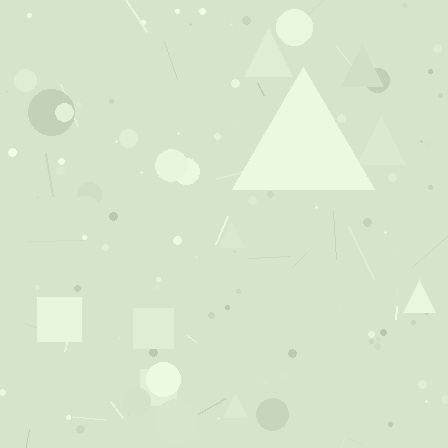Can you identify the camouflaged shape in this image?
The camouflaged shape is a triangle.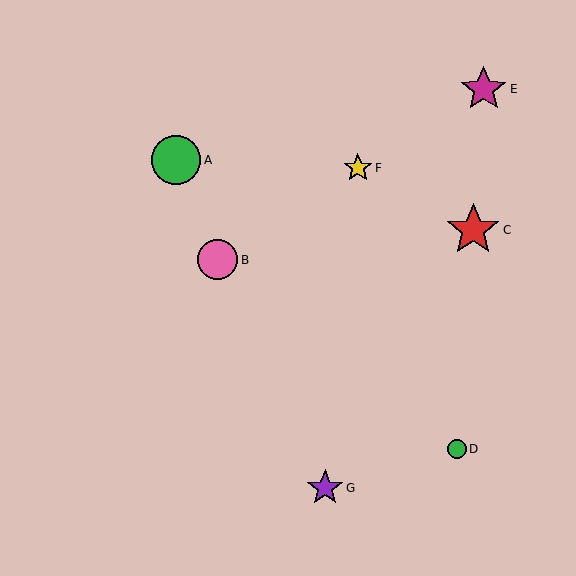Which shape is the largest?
The red star (labeled C) is the largest.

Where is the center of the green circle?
The center of the green circle is at (176, 160).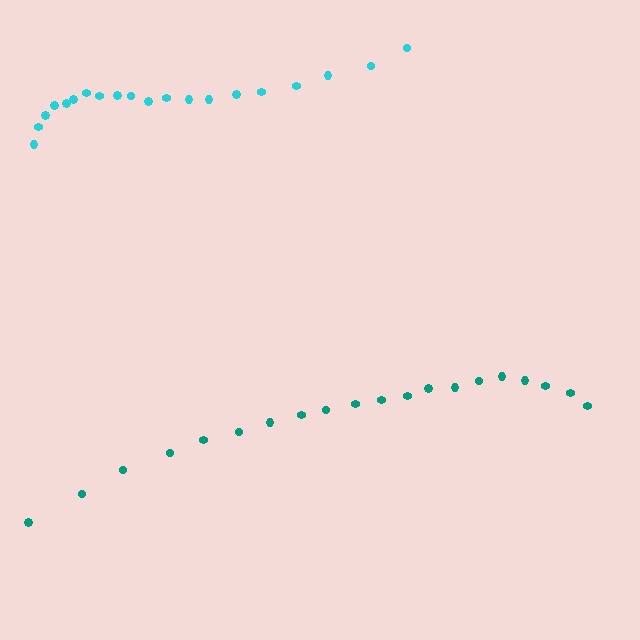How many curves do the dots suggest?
There are 2 distinct paths.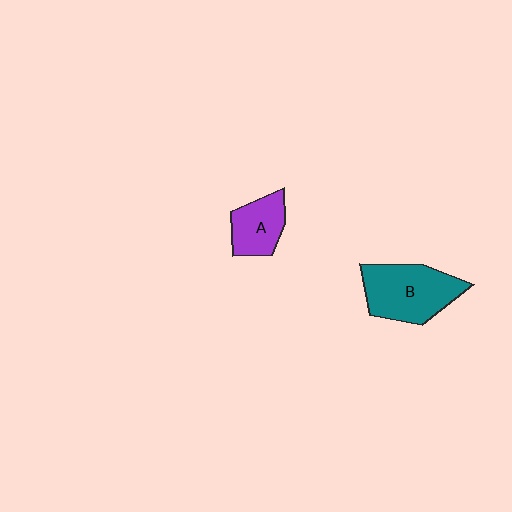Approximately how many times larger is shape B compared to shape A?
Approximately 1.7 times.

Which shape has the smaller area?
Shape A (purple).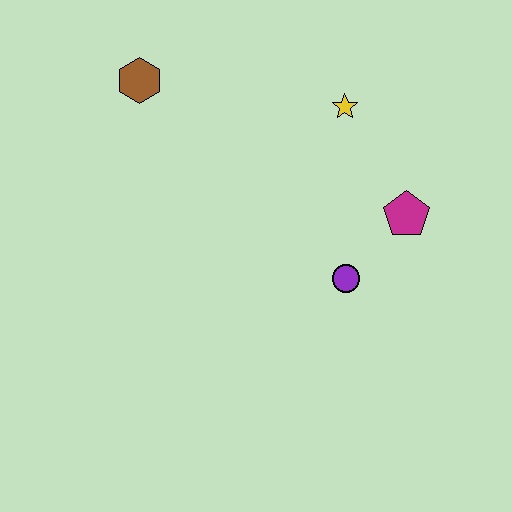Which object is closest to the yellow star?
The magenta pentagon is closest to the yellow star.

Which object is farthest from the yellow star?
The brown hexagon is farthest from the yellow star.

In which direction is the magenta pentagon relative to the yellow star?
The magenta pentagon is below the yellow star.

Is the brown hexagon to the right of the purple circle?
No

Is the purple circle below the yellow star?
Yes